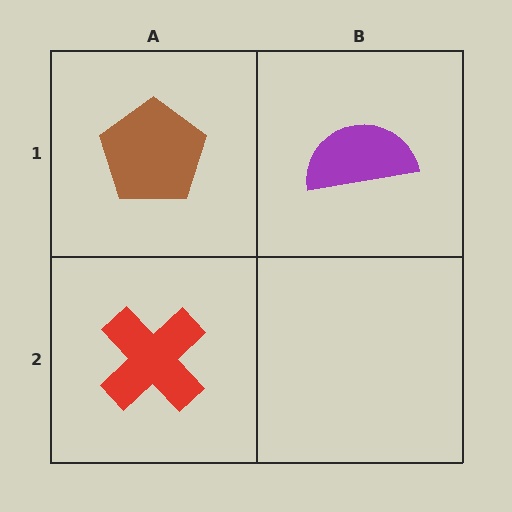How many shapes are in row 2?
1 shape.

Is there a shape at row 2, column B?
No, that cell is empty.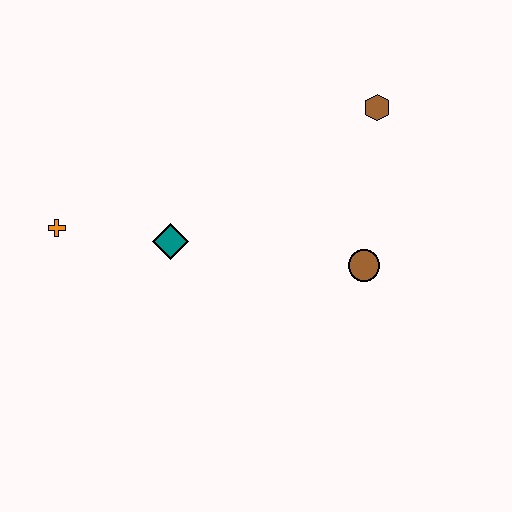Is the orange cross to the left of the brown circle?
Yes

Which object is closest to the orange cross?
The teal diamond is closest to the orange cross.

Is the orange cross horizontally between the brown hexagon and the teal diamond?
No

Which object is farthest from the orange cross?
The brown hexagon is farthest from the orange cross.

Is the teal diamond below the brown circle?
No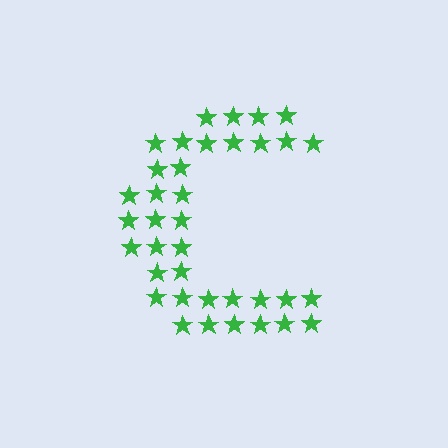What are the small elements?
The small elements are stars.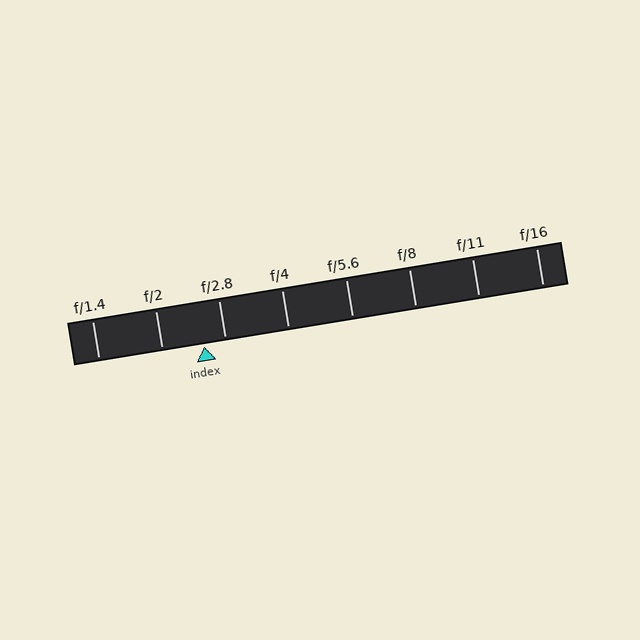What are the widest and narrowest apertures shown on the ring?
The widest aperture shown is f/1.4 and the narrowest is f/16.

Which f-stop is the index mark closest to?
The index mark is closest to f/2.8.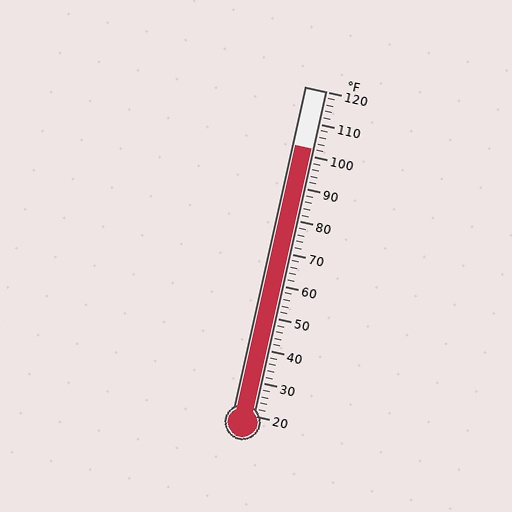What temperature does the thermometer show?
The thermometer shows approximately 102°F.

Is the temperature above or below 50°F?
The temperature is above 50°F.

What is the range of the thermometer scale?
The thermometer scale ranges from 20°F to 120°F.